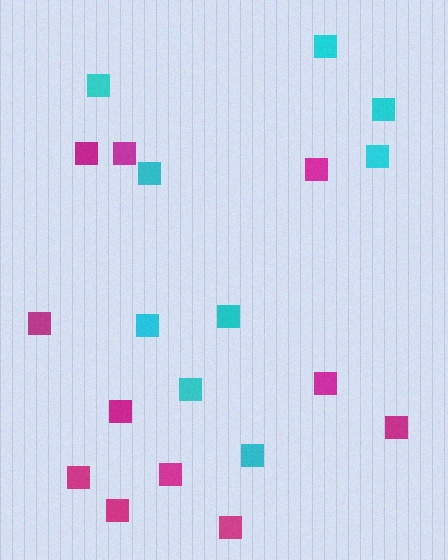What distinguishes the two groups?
There are 2 groups: one group of magenta squares (11) and one group of cyan squares (9).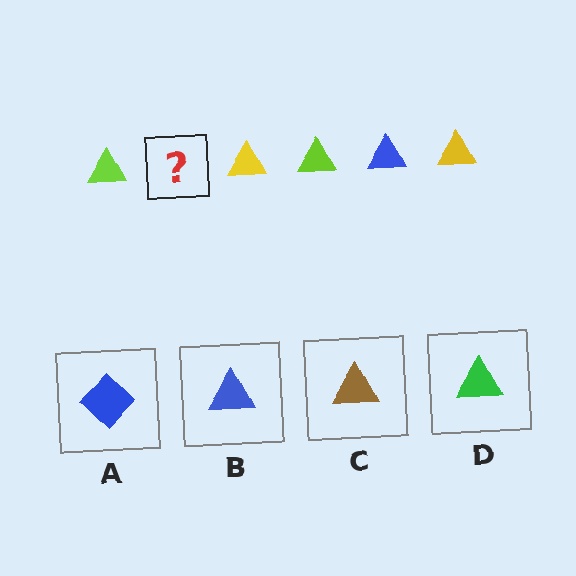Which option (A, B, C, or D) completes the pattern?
B.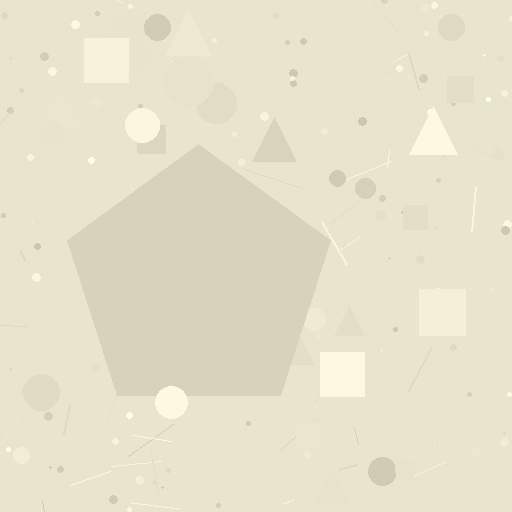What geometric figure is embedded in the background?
A pentagon is embedded in the background.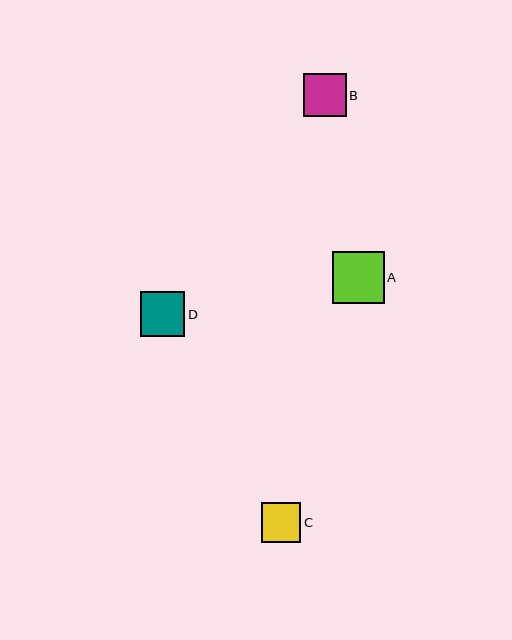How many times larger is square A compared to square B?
Square A is approximately 1.2 times the size of square B.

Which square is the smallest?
Square C is the smallest with a size of approximately 40 pixels.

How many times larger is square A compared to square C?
Square A is approximately 1.3 times the size of square C.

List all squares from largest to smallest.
From largest to smallest: A, D, B, C.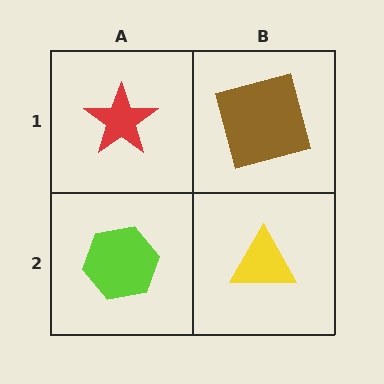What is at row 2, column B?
A yellow triangle.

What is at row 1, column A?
A red star.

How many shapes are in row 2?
2 shapes.